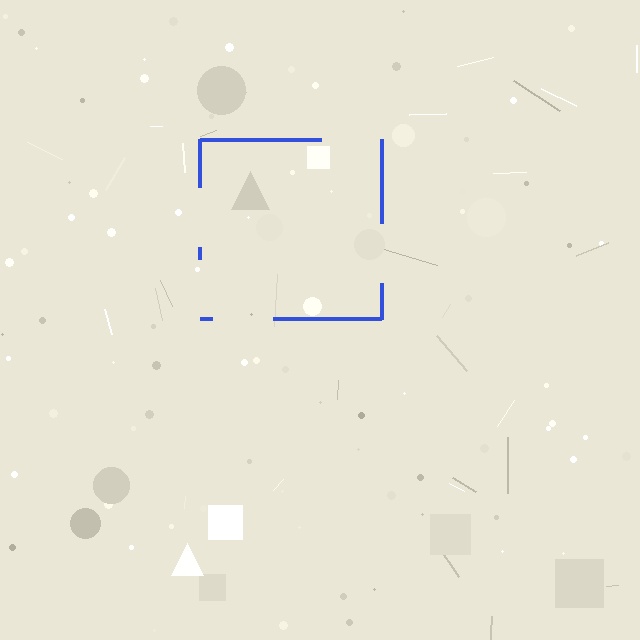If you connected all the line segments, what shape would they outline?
They would outline a square.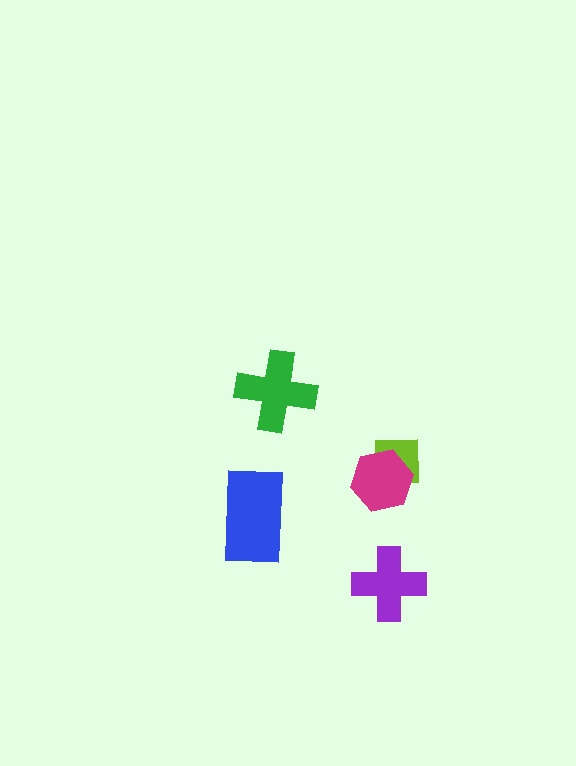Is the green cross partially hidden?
No, no other shape covers it.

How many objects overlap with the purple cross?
0 objects overlap with the purple cross.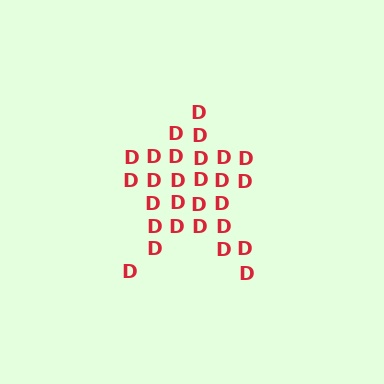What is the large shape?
The large shape is a star.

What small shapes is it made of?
It is made of small letter D's.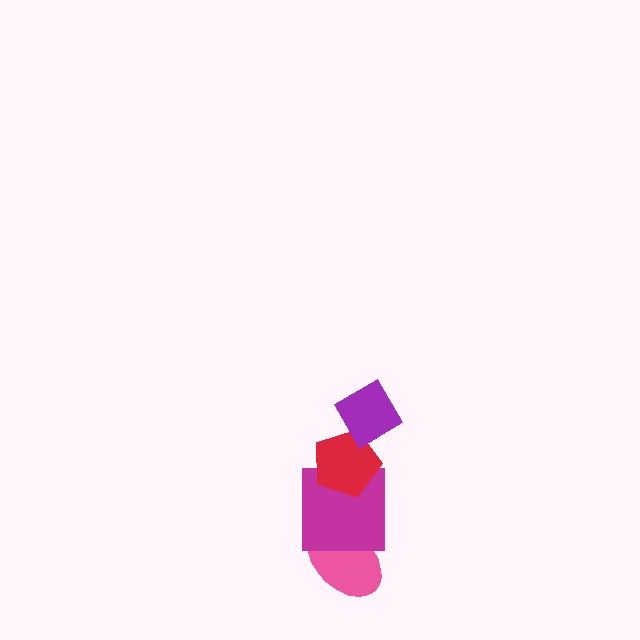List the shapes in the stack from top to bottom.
From top to bottom: the purple diamond, the red pentagon, the magenta square, the pink ellipse.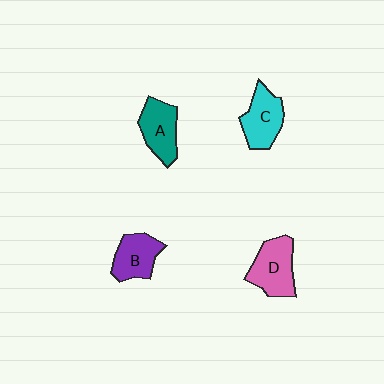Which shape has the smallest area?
Shape B (purple).